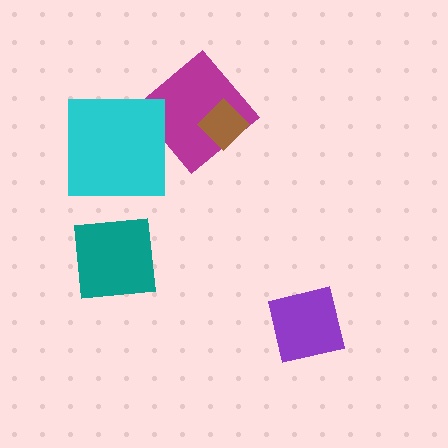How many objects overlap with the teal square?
0 objects overlap with the teal square.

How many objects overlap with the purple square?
0 objects overlap with the purple square.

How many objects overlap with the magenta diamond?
1 object overlaps with the magenta diamond.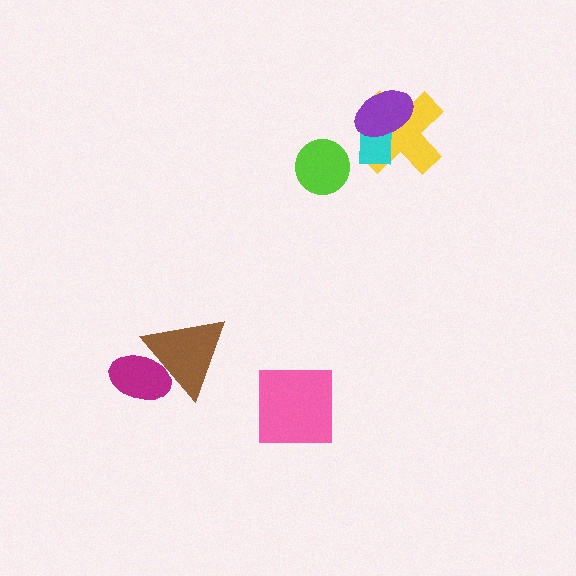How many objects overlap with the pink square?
0 objects overlap with the pink square.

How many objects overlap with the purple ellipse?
2 objects overlap with the purple ellipse.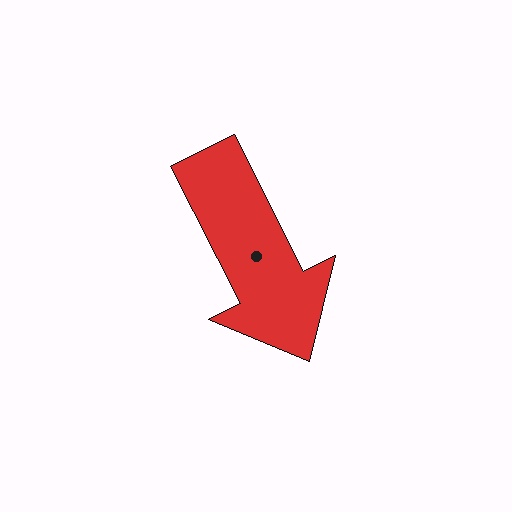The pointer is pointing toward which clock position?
Roughly 5 o'clock.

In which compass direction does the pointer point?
Southeast.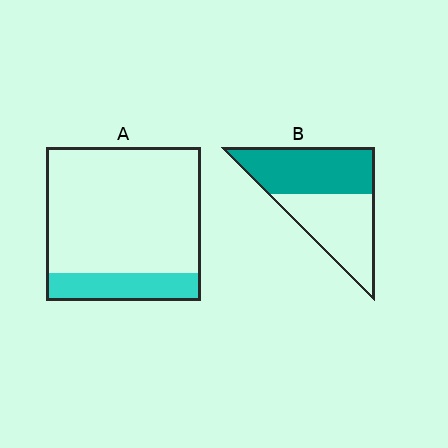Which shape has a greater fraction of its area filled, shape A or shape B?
Shape B.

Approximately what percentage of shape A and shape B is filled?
A is approximately 20% and B is approximately 50%.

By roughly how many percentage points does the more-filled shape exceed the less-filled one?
By roughly 35 percentage points (B over A).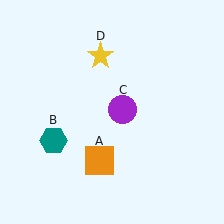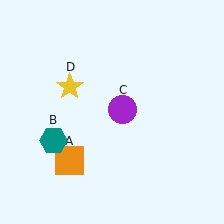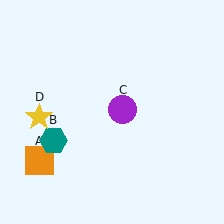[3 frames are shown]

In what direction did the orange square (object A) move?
The orange square (object A) moved left.